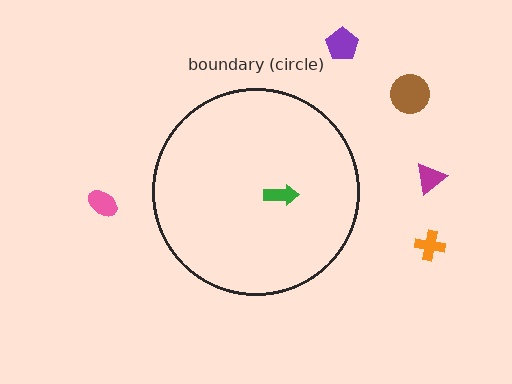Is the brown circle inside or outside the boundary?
Outside.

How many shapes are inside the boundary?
1 inside, 5 outside.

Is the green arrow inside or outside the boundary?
Inside.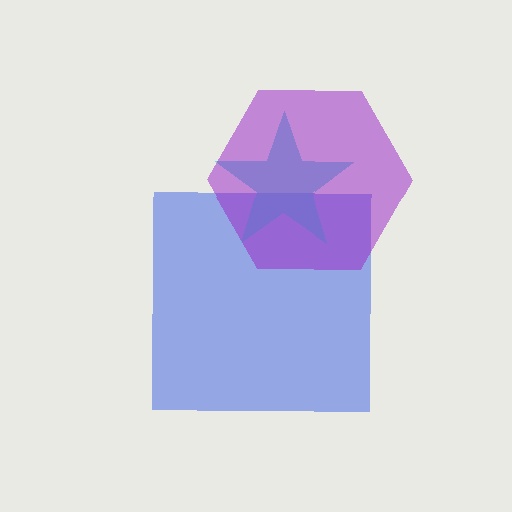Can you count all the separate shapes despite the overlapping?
Yes, there are 3 separate shapes.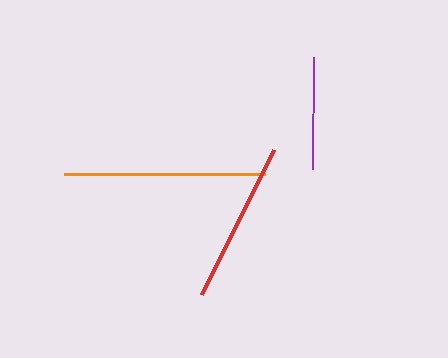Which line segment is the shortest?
The purple line is the shortest at approximately 112 pixels.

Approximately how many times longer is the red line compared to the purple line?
The red line is approximately 1.4 times the length of the purple line.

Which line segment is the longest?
The orange line is the longest at approximately 201 pixels.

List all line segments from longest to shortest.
From longest to shortest: orange, red, purple.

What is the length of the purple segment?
The purple segment is approximately 112 pixels long.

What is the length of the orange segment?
The orange segment is approximately 201 pixels long.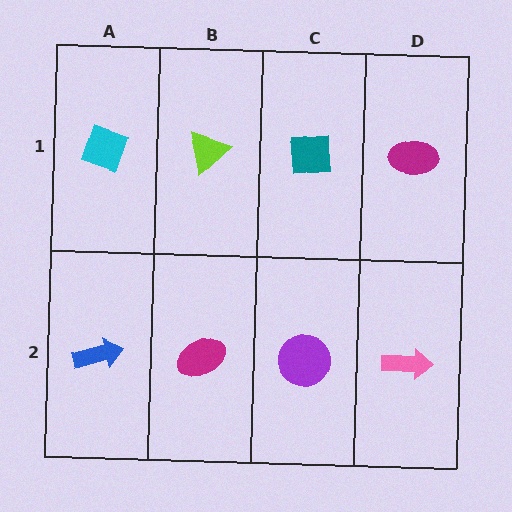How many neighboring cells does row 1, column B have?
3.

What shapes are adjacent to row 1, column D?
A pink arrow (row 2, column D), a teal square (row 1, column C).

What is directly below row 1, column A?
A blue arrow.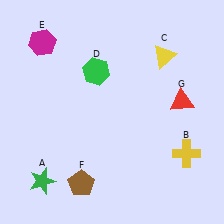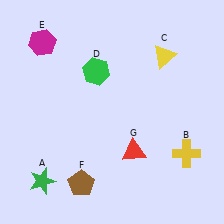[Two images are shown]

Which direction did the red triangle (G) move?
The red triangle (G) moved down.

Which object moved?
The red triangle (G) moved down.